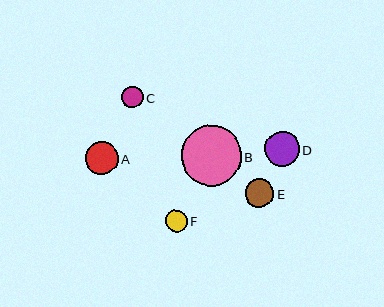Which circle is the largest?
Circle B is the largest with a size of approximately 60 pixels.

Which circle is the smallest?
Circle C is the smallest with a size of approximately 21 pixels.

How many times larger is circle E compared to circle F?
Circle E is approximately 1.3 times the size of circle F.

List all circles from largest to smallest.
From largest to smallest: B, D, A, E, F, C.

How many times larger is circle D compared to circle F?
Circle D is approximately 1.6 times the size of circle F.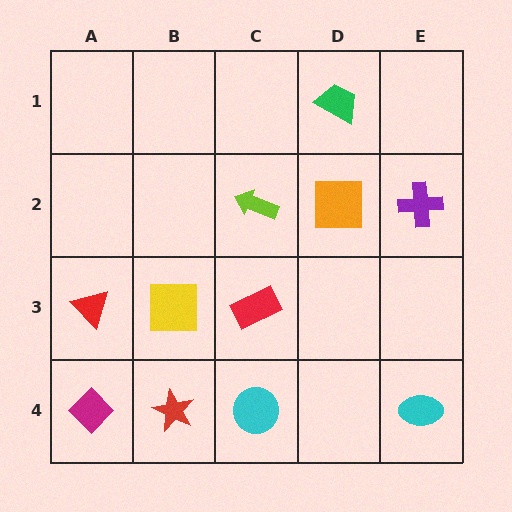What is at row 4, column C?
A cyan circle.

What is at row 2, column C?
A lime arrow.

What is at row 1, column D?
A green trapezoid.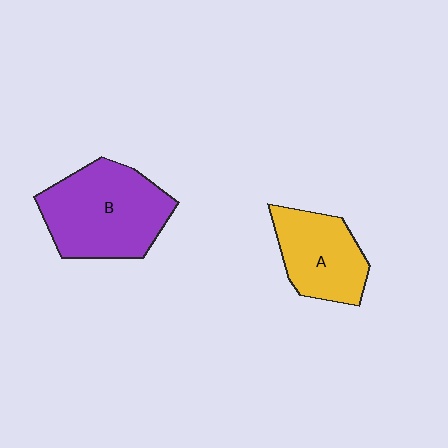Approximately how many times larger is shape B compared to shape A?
Approximately 1.5 times.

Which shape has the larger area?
Shape B (purple).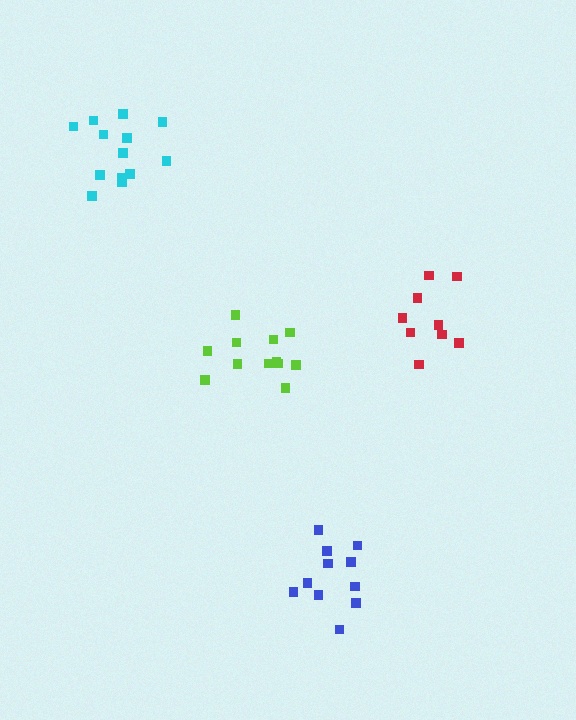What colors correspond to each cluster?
The clusters are colored: lime, red, cyan, blue.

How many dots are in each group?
Group 1: 12 dots, Group 2: 9 dots, Group 3: 13 dots, Group 4: 11 dots (45 total).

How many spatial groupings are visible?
There are 4 spatial groupings.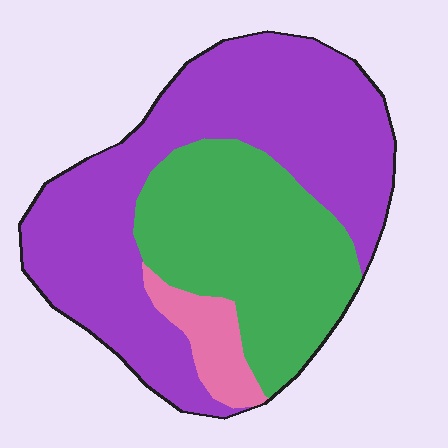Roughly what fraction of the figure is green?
Green covers roughly 35% of the figure.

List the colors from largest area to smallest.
From largest to smallest: purple, green, pink.